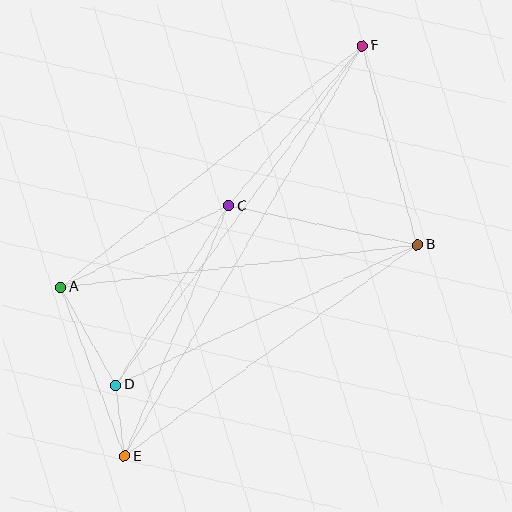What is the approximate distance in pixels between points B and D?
The distance between B and D is approximately 333 pixels.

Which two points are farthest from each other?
Points E and F are farthest from each other.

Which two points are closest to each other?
Points D and E are closest to each other.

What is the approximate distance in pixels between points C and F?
The distance between C and F is approximately 209 pixels.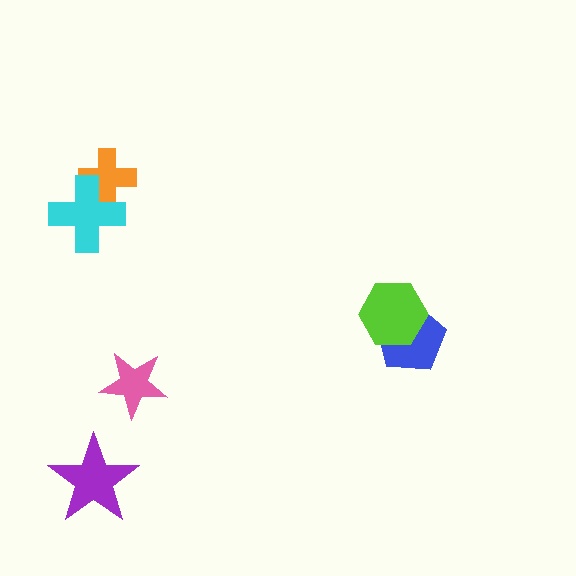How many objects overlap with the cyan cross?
1 object overlaps with the cyan cross.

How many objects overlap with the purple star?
0 objects overlap with the purple star.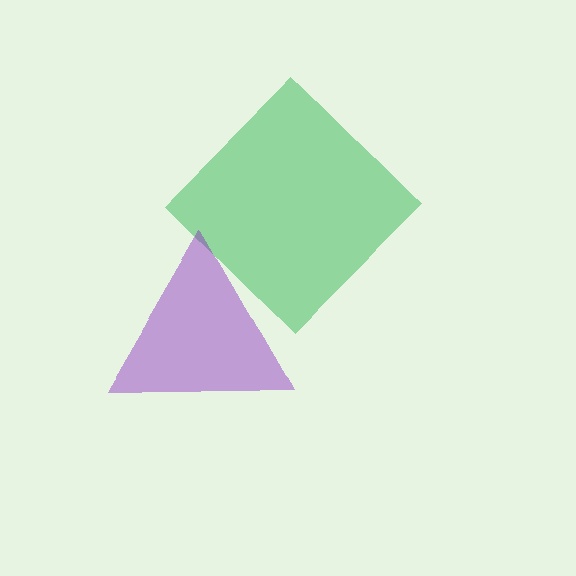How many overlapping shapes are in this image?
There are 2 overlapping shapes in the image.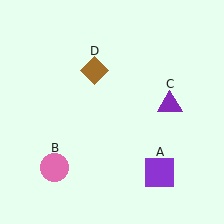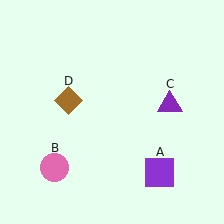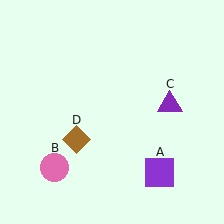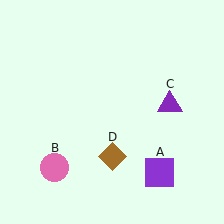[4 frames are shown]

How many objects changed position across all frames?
1 object changed position: brown diamond (object D).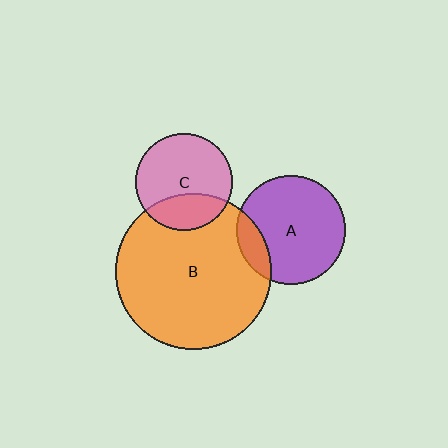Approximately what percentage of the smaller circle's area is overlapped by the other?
Approximately 15%.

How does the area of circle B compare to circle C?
Approximately 2.6 times.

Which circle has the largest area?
Circle B (orange).